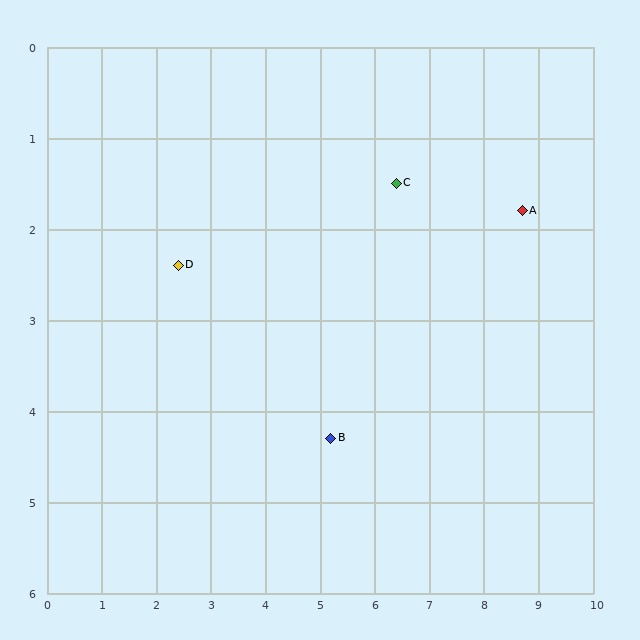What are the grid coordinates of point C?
Point C is at approximately (6.4, 1.5).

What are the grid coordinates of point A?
Point A is at approximately (8.7, 1.8).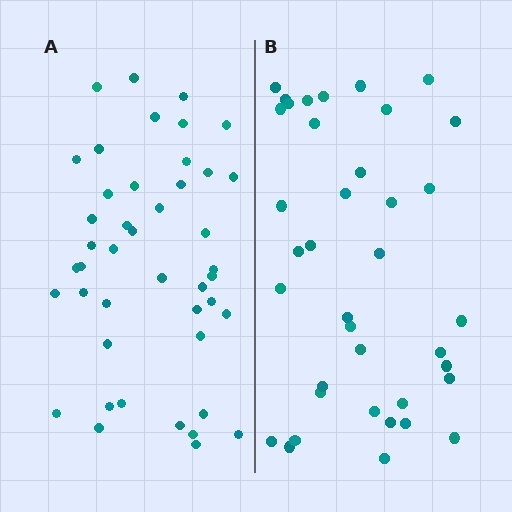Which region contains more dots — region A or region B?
Region A (the left region) has more dots.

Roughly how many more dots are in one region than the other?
Region A has about 6 more dots than region B.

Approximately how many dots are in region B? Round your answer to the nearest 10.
About 40 dots. (The exact count is 38, which rounds to 40.)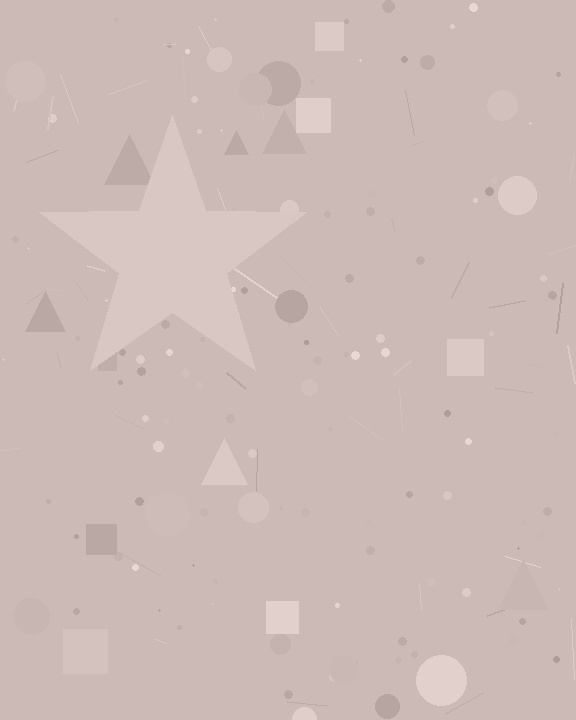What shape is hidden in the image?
A star is hidden in the image.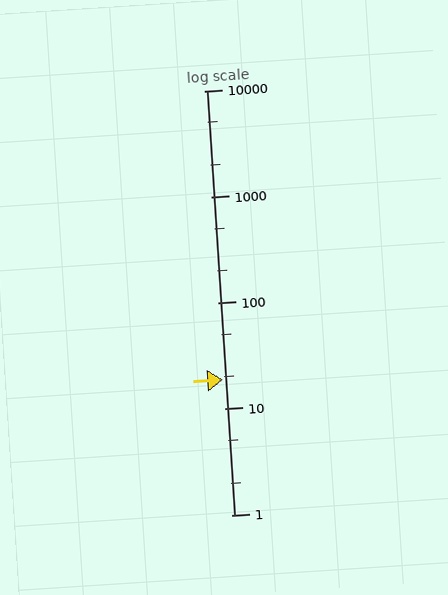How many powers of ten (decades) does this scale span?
The scale spans 4 decades, from 1 to 10000.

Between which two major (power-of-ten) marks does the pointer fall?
The pointer is between 10 and 100.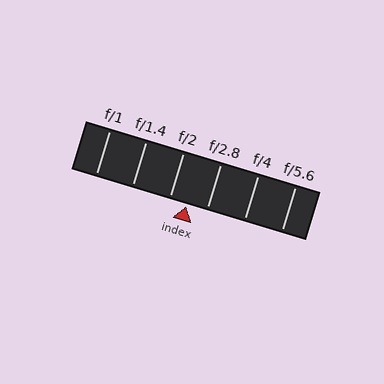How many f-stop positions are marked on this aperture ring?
There are 6 f-stop positions marked.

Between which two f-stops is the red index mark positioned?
The index mark is between f/2 and f/2.8.